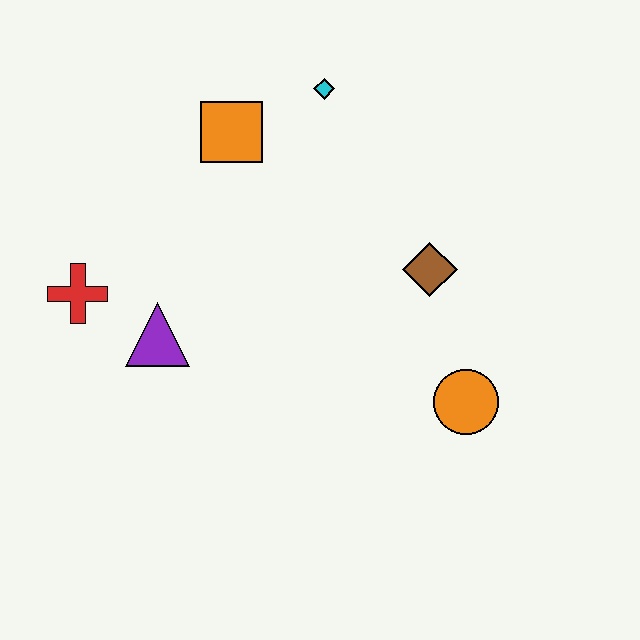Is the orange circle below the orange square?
Yes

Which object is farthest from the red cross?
The orange circle is farthest from the red cross.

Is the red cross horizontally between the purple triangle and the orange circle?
No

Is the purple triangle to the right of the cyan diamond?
No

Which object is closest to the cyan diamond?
The orange square is closest to the cyan diamond.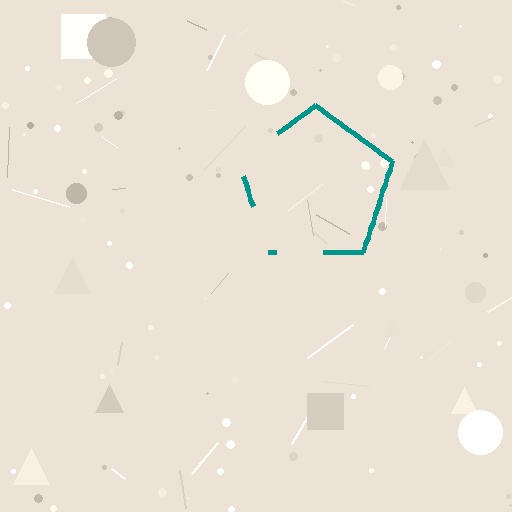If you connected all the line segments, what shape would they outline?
They would outline a pentagon.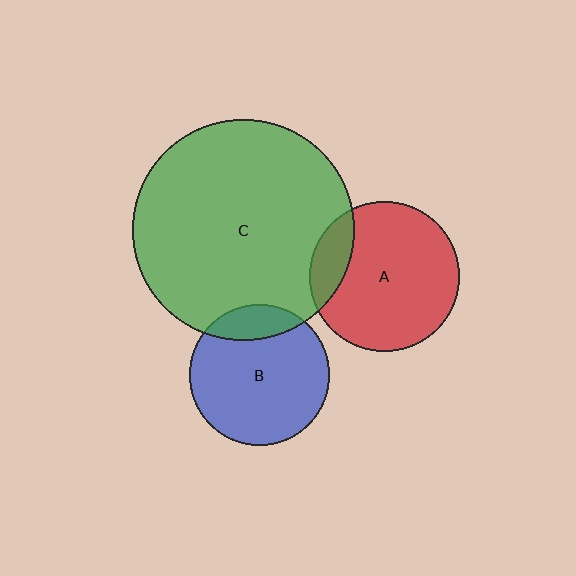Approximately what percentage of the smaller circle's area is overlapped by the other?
Approximately 15%.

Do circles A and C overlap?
Yes.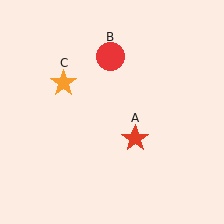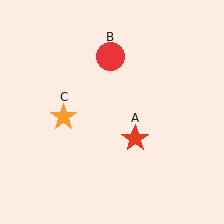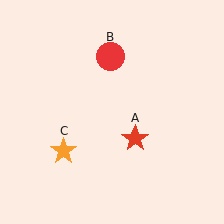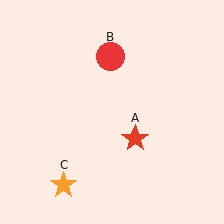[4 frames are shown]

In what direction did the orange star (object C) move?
The orange star (object C) moved down.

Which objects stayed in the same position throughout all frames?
Red star (object A) and red circle (object B) remained stationary.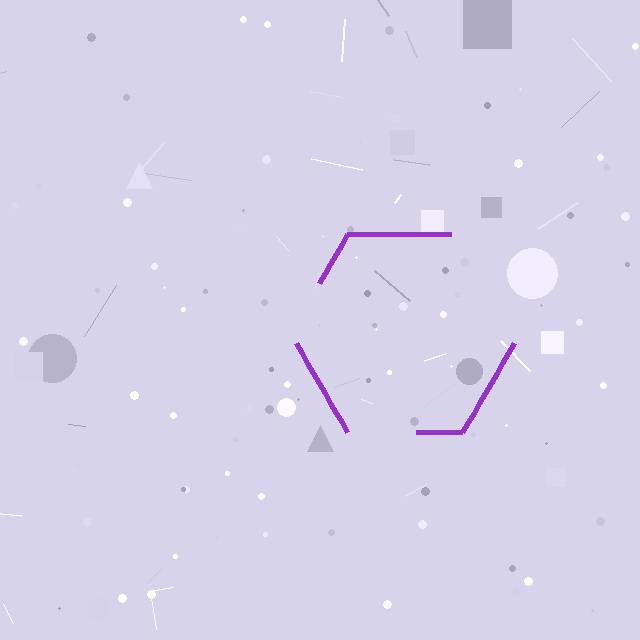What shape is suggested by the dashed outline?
The dashed outline suggests a hexagon.